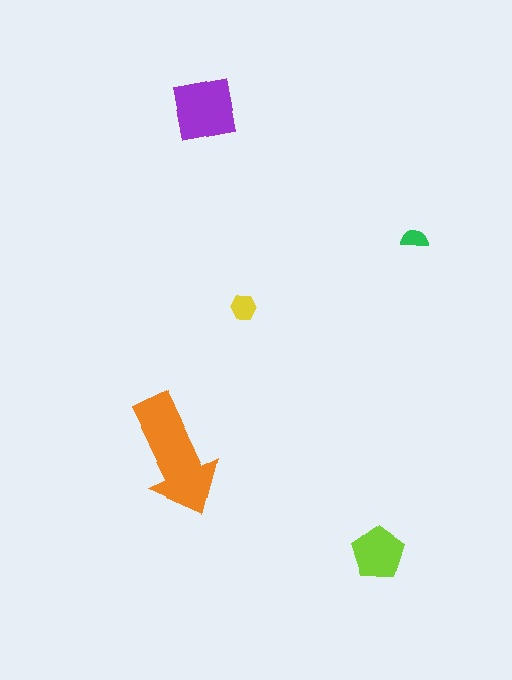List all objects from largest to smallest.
The orange arrow, the purple square, the lime pentagon, the yellow hexagon, the green semicircle.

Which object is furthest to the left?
The orange arrow is leftmost.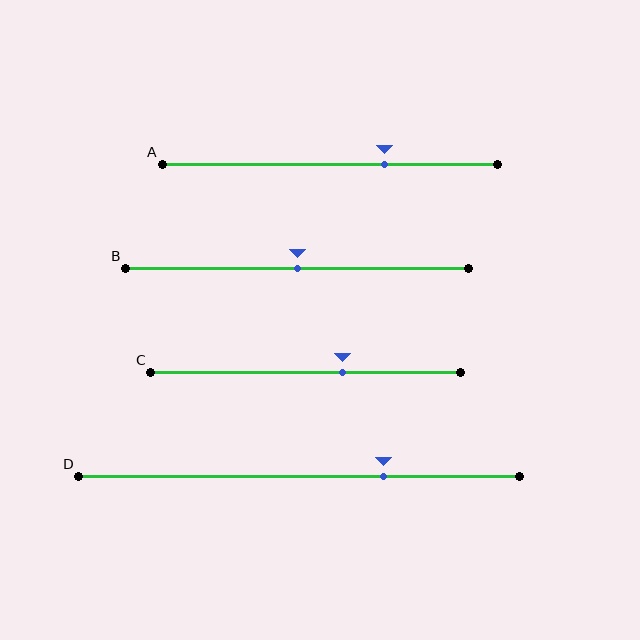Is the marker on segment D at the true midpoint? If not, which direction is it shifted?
No, the marker on segment D is shifted to the right by about 19% of the segment length.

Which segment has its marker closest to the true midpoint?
Segment B has its marker closest to the true midpoint.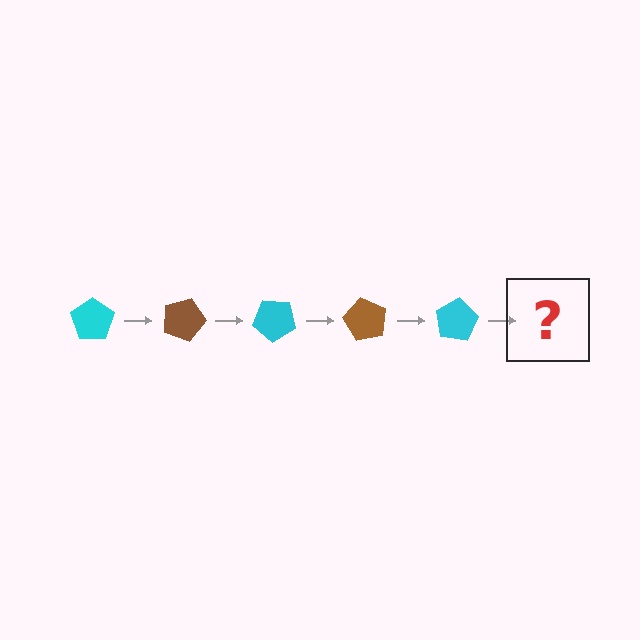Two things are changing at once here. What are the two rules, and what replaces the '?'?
The two rules are that it rotates 20 degrees each step and the color cycles through cyan and brown. The '?' should be a brown pentagon, rotated 100 degrees from the start.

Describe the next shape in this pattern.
It should be a brown pentagon, rotated 100 degrees from the start.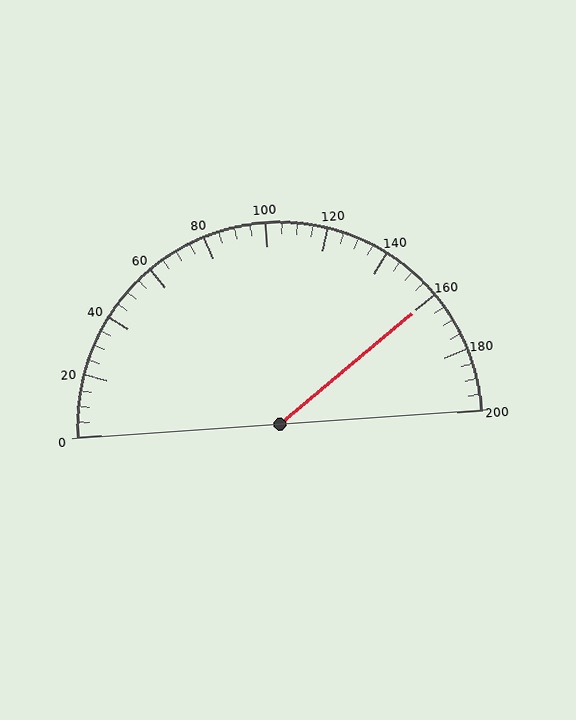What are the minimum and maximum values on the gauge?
The gauge ranges from 0 to 200.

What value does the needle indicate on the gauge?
The needle indicates approximately 160.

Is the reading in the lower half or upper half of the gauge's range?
The reading is in the upper half of the range (0 to 200).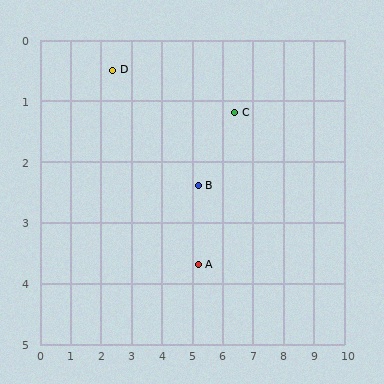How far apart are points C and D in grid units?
Points C and D are about 4.1 grid units apart.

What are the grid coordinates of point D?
Point D is at approximately (2.4, 0.5).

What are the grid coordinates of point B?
Point B is at approximately (5.2, 2.4).